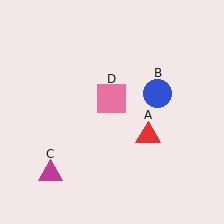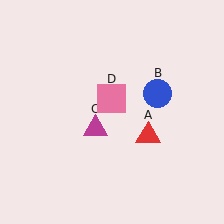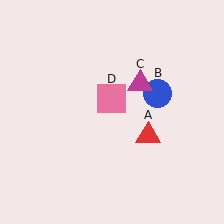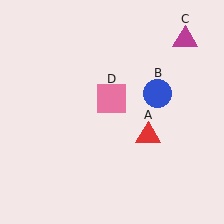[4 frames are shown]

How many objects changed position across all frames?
1 object changed position: magenta triangle (object C).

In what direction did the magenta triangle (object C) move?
The magenta triangle (object C) moved up and to the right.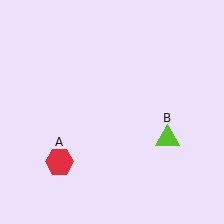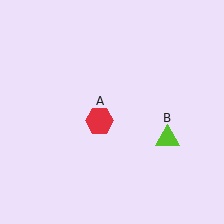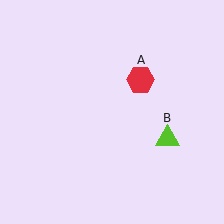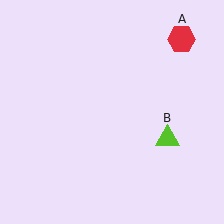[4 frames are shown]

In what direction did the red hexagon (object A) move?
The red hexagon (object A) moved up and to the right.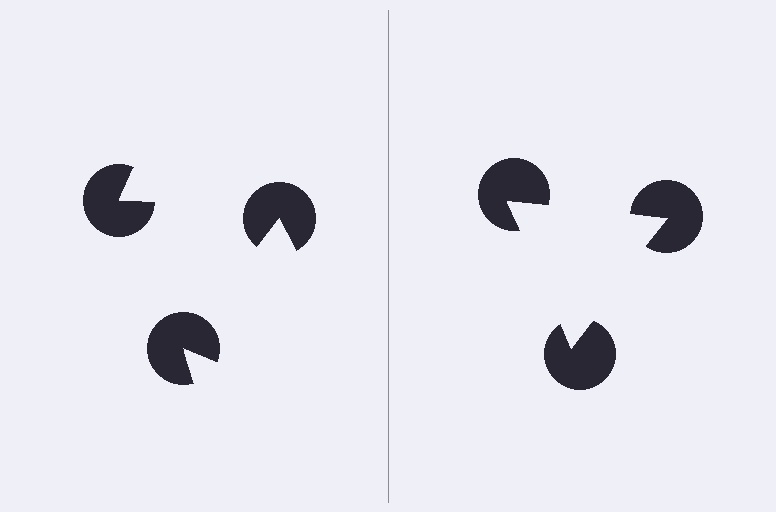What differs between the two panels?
The pac-man discs are positioned identically on both sides; only the wedge orientations differ. On the right they align to a triangle; on the left they are misaligned.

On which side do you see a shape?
An illusory triangle appears on the right side. On the left side the wedge cuts are rotated, so no coherent shape forms.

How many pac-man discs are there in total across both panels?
6 — 3 on each side.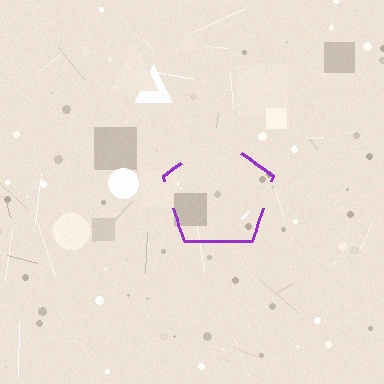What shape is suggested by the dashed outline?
The dashed outline suggests a pentagon.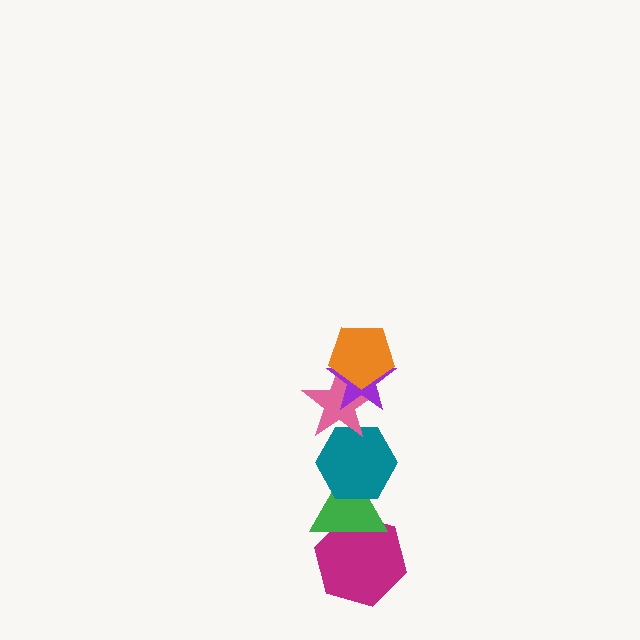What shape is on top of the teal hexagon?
The pink star is on top of the teal hexagon.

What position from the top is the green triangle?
The green triangle is 5th from the top.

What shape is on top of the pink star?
The purple star is on top of the pink star.